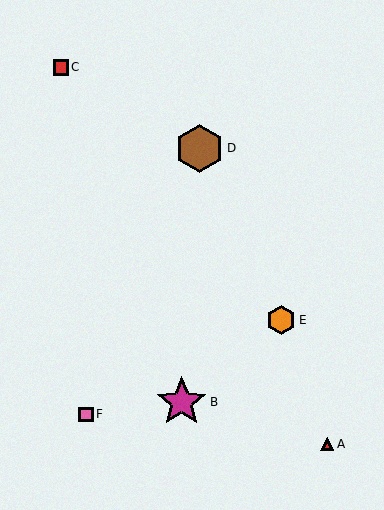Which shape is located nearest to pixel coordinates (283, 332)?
The orange hexagon (labeled E) at (281, 320) is nearest to that location.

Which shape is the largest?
The magenta star (labeled B) is the largest.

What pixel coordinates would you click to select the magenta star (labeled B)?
Click at (182, 402) to select the magenta star B.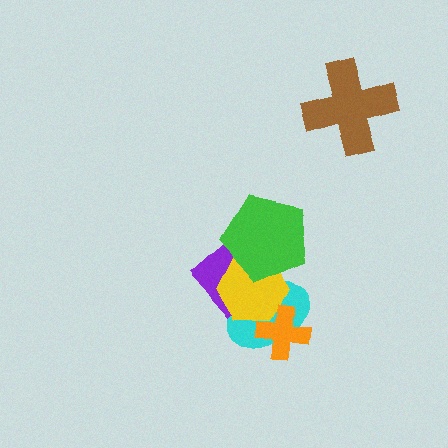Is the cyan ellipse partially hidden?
Yes, it is partially covered by another shape.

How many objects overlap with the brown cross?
0 objects overlap with the brown cross.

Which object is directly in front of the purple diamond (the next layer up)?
The yellow hexagon is directly in front of the purple diamond.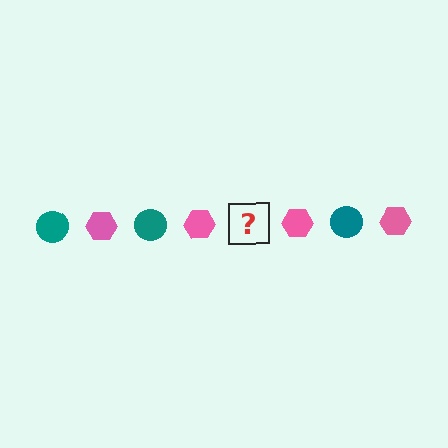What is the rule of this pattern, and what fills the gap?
The rule is that the pattern alternates between teal circle and pink hexagon. The gap should be filled with a teal circle.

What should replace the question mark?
The question mark should be replaced with a teal circle.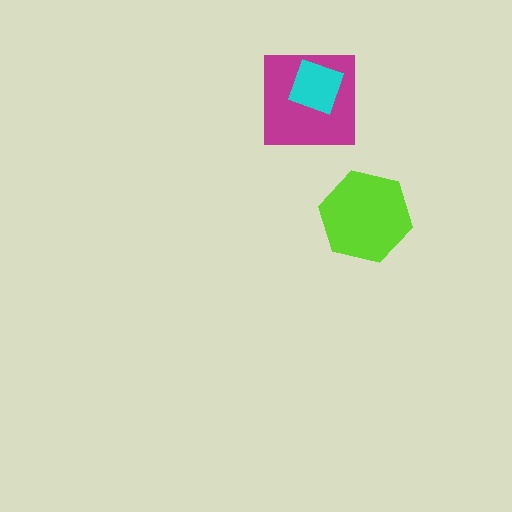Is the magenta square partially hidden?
Yes, it is partially covered by another shape.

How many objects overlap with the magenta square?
1 object overlaps with the magenta square.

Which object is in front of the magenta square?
The cyan diamond is in front of the magenta square.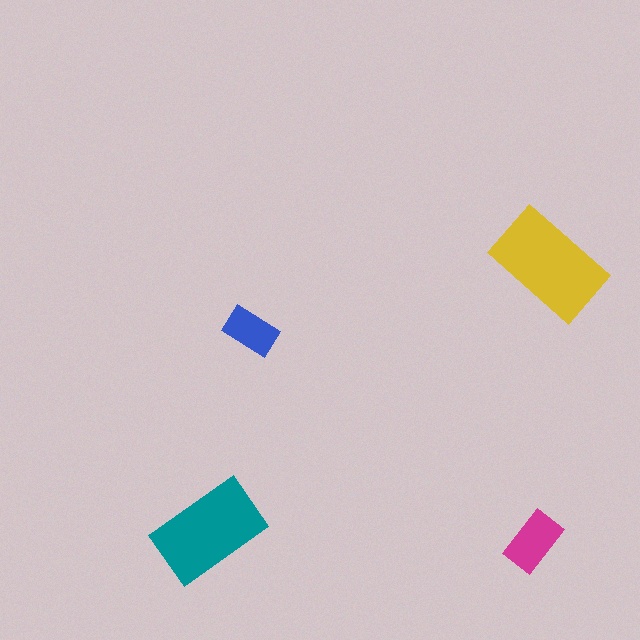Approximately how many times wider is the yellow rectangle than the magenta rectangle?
About 2 times wider.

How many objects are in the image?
There are 4 objects in the image.